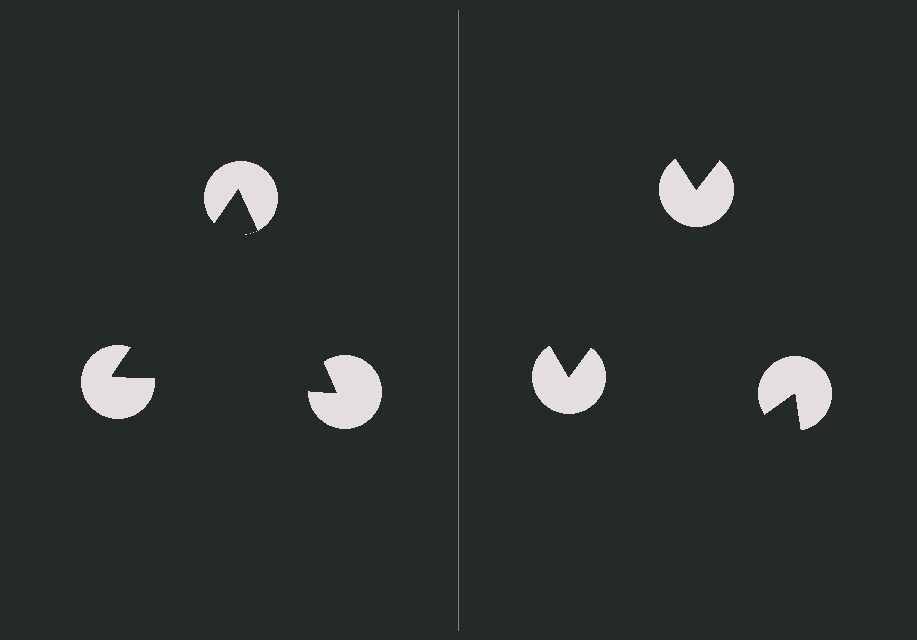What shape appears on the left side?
An illusory triangle.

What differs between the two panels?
The pac-man discs are positioned identically on both sides; only the wedge orientations differ. On the left they align to a triangle; on the right they are misaligned.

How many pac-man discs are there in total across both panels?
6 — 3 on each side.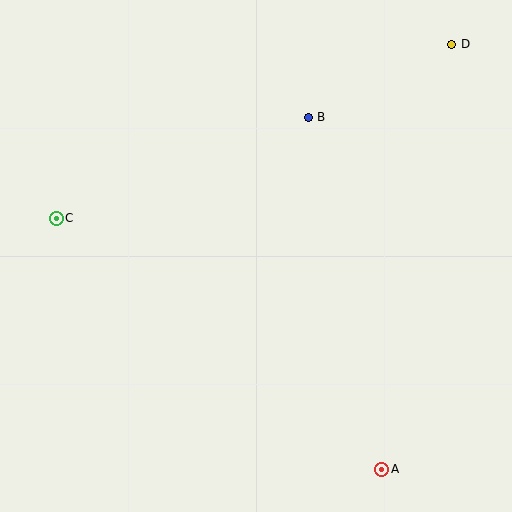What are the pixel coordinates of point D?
Point D is at (452, 44).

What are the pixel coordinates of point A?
Point A is at (382, 469).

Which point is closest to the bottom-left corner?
Point C is closest to the bottom-left corner.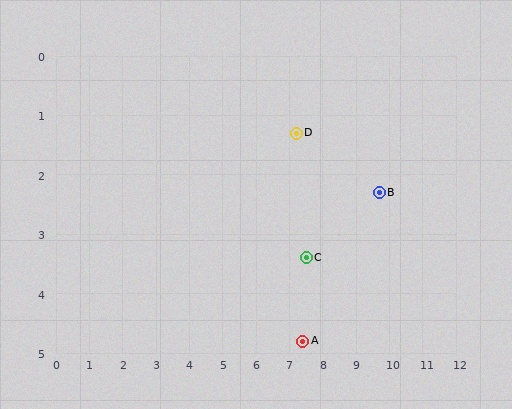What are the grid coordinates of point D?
Point D is at approximately (7.2, 1.3).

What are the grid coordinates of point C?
Point C is at approximately (7.5, 3.4).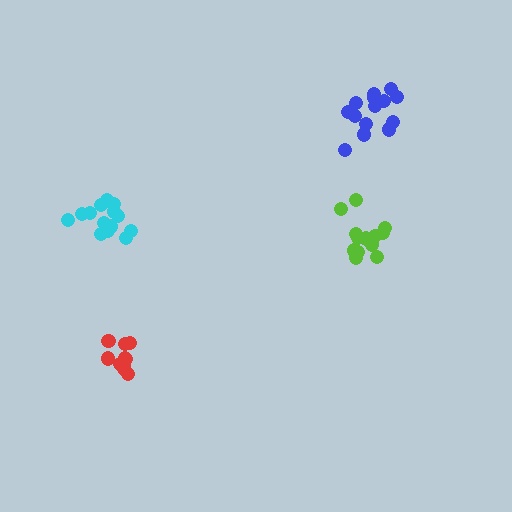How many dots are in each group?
Group 1: 14 dots, Group 2: 15 dots, Group 3: 13 dots, Group 4: 11 dots (53 total).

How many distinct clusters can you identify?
There are 4 distinct clusters.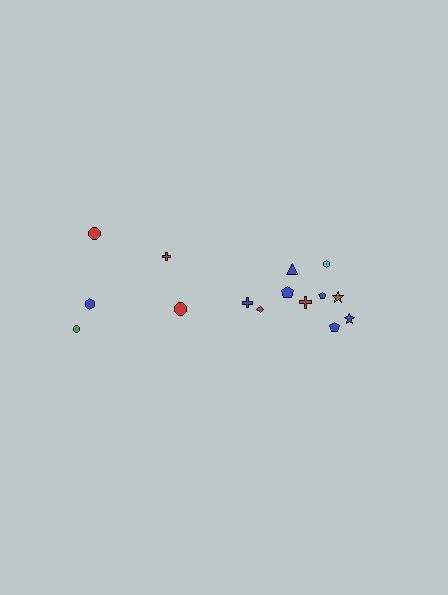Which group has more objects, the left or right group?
The right group.